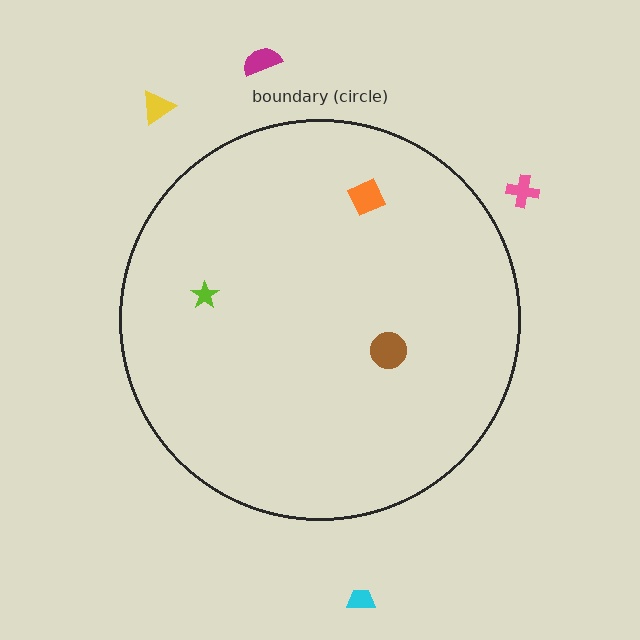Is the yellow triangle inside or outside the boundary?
Outside.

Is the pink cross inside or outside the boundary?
Outside.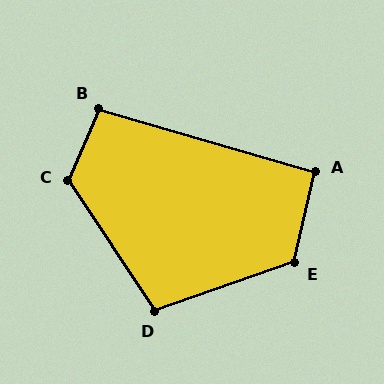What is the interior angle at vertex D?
Approximately 105 degrees (obtuse).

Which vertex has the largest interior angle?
C, at approximately 123 degrees.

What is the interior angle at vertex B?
Approximately 97 degrees (obtuse).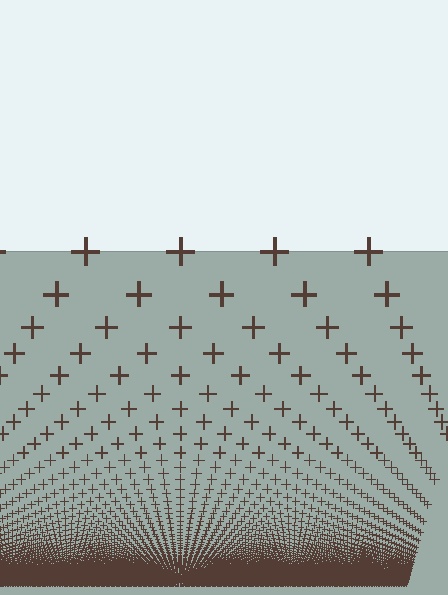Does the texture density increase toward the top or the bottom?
Density increases toward the bottom.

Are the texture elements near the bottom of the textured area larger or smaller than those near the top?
Smaller. The gradient is inverted — elements near the bottom are smaller and denser.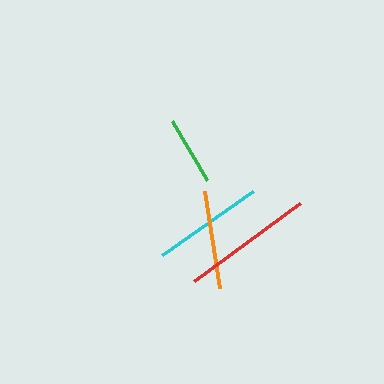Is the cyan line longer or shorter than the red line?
The red line is longer than the cyan line.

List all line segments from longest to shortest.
From longest to shortest: red, cyan, orange, green.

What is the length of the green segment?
The green segment is approximately 68 pixels long.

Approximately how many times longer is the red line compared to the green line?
The red line is approximately 1.9 times the length of the green line.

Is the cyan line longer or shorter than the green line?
The cyan line is longer than the green line.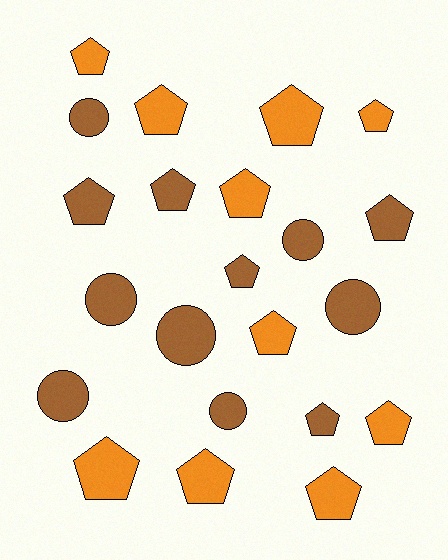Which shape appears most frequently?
Pentagon, with 15 objects.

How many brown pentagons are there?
There are 5 brown pentagons.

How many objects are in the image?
There are 22 objects.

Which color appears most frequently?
Brown, with 12 objects.